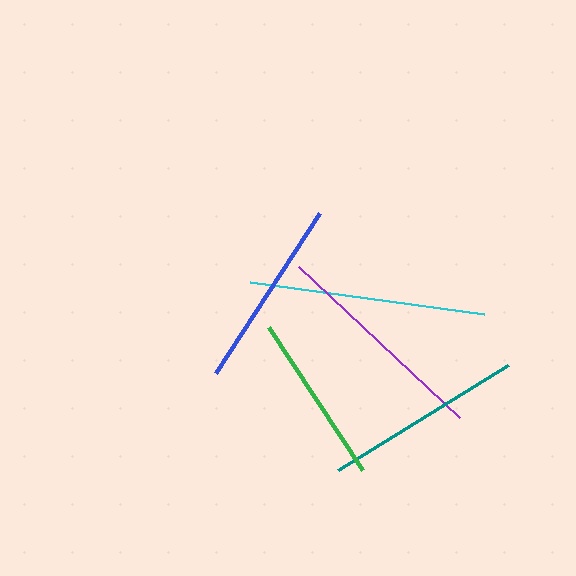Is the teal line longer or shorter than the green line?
The teal line is longer than the green line.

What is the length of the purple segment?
The purple segment is approximately 221 pixels long.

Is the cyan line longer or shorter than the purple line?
The cyan line is longer than the purple line.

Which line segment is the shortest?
The green line is the shortest at approximately 171 pixels.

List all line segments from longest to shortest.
From longest to shortest: cyan, purple, teal, blue, green.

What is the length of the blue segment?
The blue segment is approximately 191 pixels long.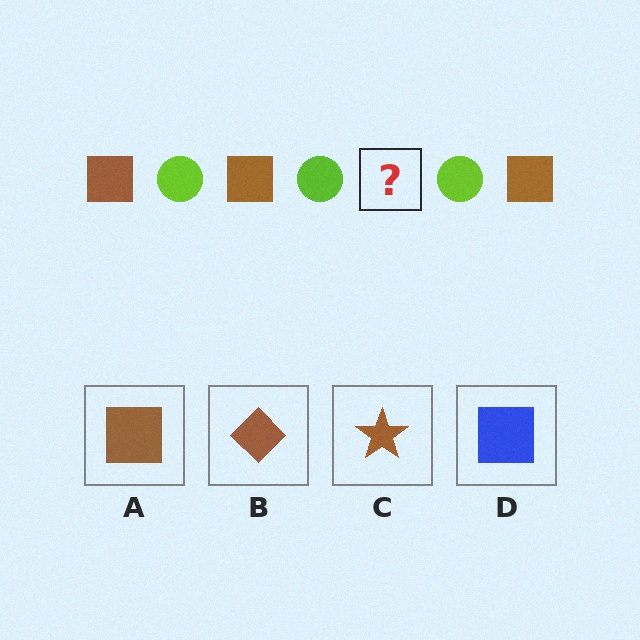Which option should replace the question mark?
Option A.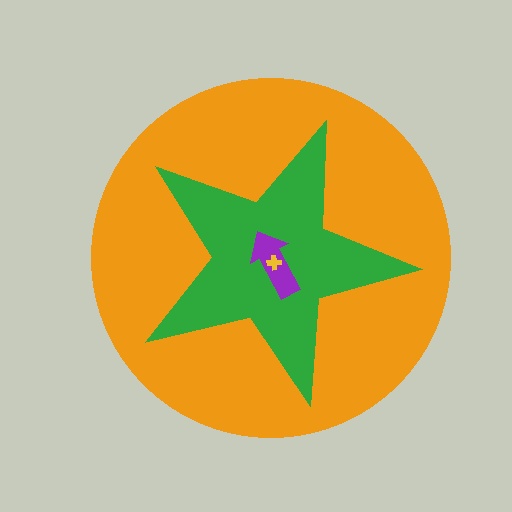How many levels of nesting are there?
4.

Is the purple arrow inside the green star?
Yes.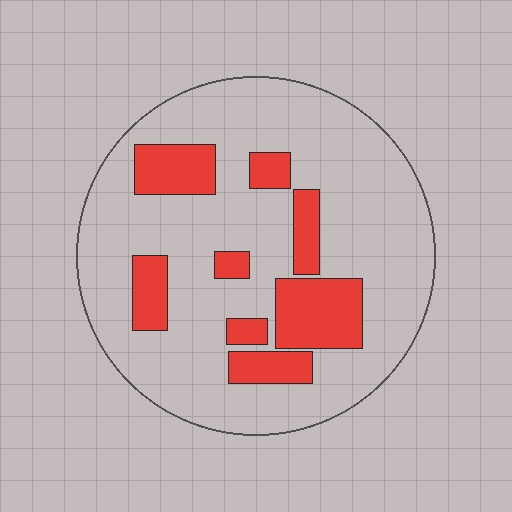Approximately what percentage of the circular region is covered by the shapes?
Approximately 20%.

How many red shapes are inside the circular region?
8.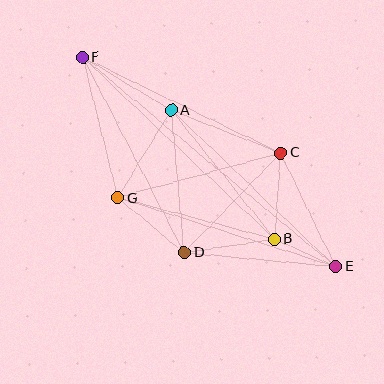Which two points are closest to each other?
Points B and E are closest to each other.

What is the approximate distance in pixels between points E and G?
The distance between E and G is approximately 228 pixels.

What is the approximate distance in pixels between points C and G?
The distance between C and G is approximately 169 pixels.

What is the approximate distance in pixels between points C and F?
The distance between C and F is approximately 220 pixels.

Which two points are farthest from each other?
Points E and F are farthest from each other.